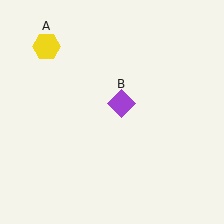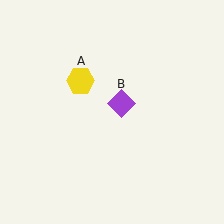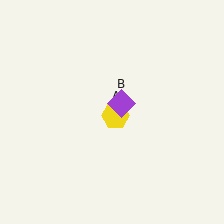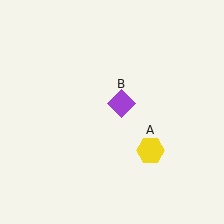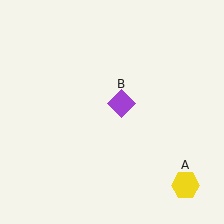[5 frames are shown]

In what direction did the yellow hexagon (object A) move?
The yellow hexagon (object A) moved down and to the right.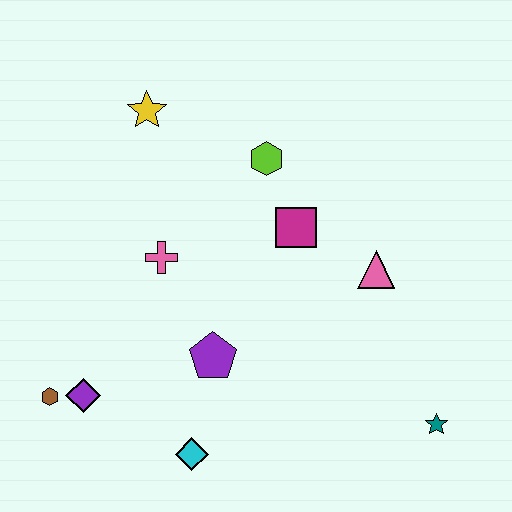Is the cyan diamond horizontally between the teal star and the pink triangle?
No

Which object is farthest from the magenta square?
The brown hexagon is farthest from the magenta square.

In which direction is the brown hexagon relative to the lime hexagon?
The brown hexagon is below the lime hexagon.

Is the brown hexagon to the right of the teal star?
No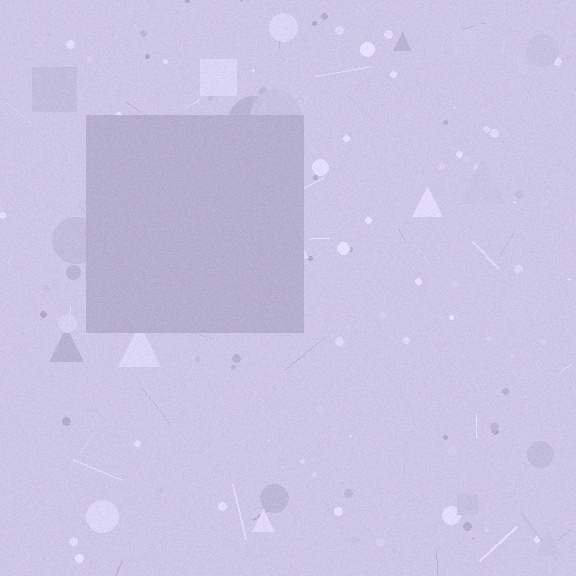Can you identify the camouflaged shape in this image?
The camouflaged shape is a square.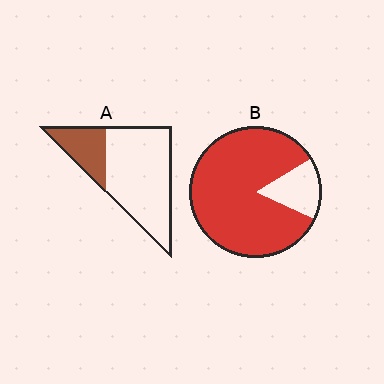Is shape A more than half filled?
No.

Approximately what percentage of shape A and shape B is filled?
A is approximately 25% and B is approximately 85%.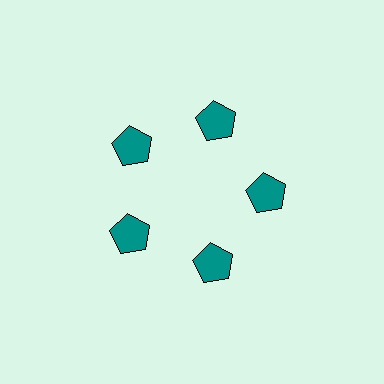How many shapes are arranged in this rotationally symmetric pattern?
There are 5 shapes, arranged in 5 groups of 1.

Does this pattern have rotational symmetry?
Yes, this pattern has 5-fold rotational symmetry. It looks the same after rotating 72 degrees around the center.